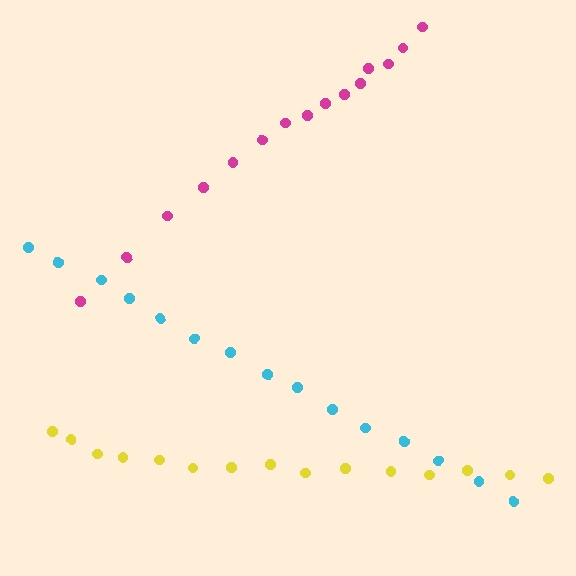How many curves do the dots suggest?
There are 3 distinct paths.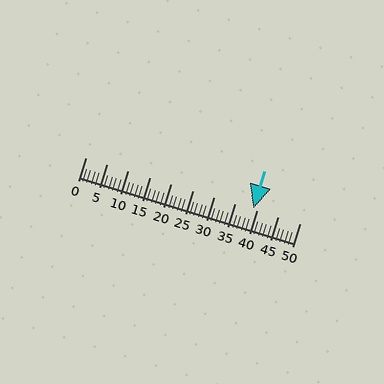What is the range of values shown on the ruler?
The ruler shows values from 0 to 50.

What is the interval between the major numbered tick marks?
The major tick marks are spaced 5 units apart.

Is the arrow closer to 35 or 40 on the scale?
The arrow is closer to 40.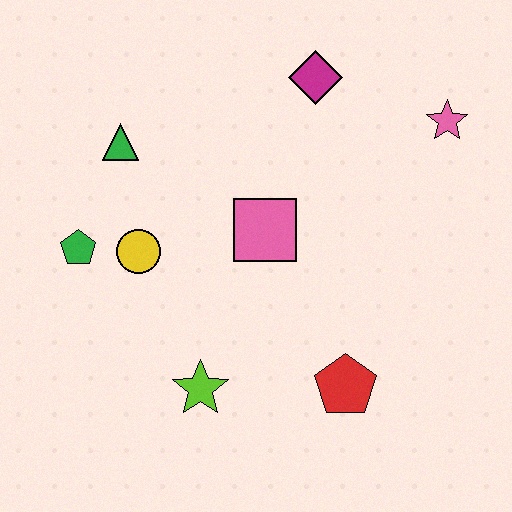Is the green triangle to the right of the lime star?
No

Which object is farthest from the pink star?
The green pentagon is farthest from the pink star.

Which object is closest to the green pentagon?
The yellow circle is closest to the green pentagon.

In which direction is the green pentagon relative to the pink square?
The green pentagon is to the left of the pink square.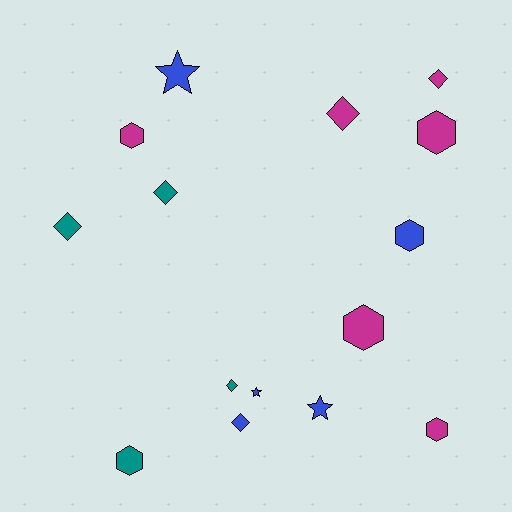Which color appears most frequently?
Magenta, with 6 objects.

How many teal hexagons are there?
There is 1 teal hexagon.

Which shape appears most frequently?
Diamond, with 6 objects.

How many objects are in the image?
There are 15 objects.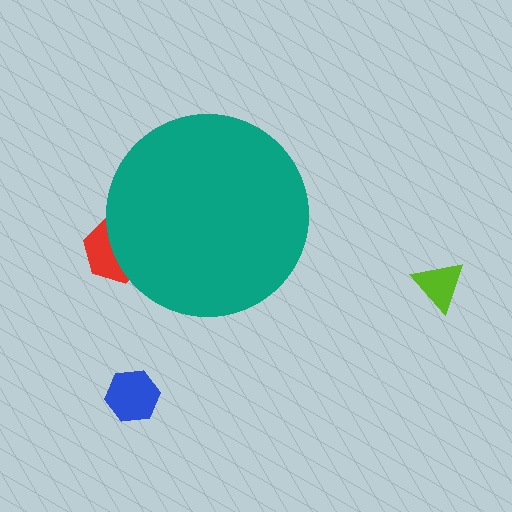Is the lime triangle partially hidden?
No, the lime triangle is fully visible.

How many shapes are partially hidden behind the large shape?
1 shape is partially hidden.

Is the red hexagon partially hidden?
Yes, the red hexagon is partially hidden behind the teal circle.